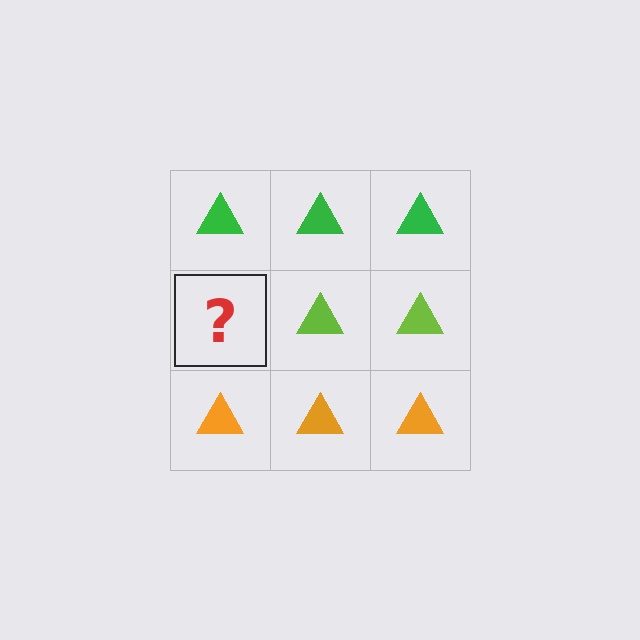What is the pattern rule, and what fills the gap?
The rule is that each row has a consistent color. The gap should be filled with a lime triangle.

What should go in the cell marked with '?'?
The missing cell should contain a lime triangle.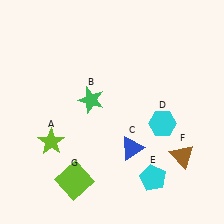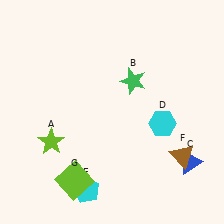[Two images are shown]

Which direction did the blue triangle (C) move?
The blue triangle (C) moved right.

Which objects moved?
The objects that moved are: the green star (B), the blue triangle (C), the cyan pentagon (E).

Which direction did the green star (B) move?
The green star (B) moved right.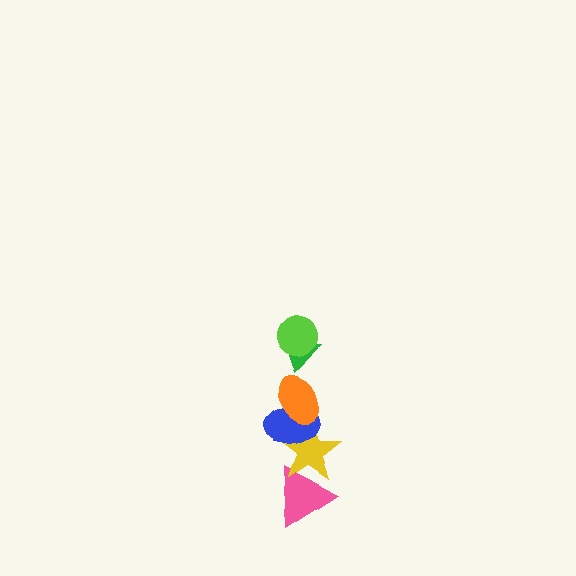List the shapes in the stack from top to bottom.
From top to bottom: the lime circle, the green triangle, the orange ellipse, the blue ellipse, the yellow star, the pink triangle.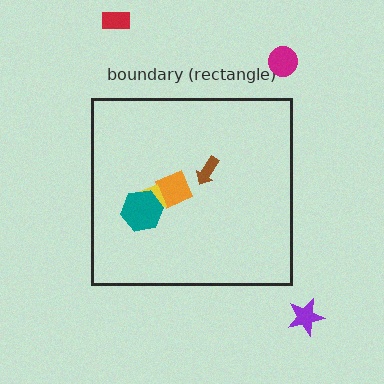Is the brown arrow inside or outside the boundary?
Inside.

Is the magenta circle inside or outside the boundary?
Outside.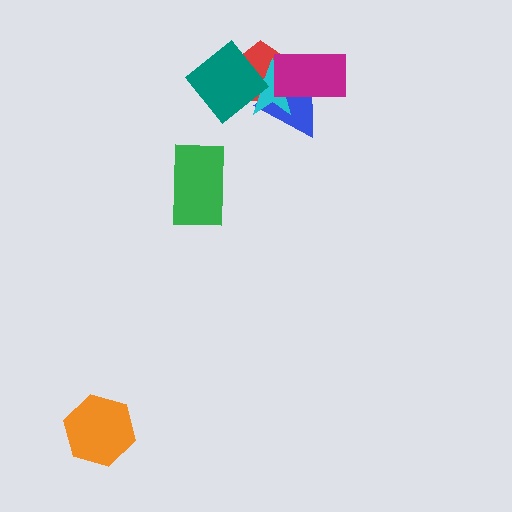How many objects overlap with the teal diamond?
3 objects overlap with the teal diamond.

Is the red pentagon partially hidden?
Yes, it is partially covered by another shape.